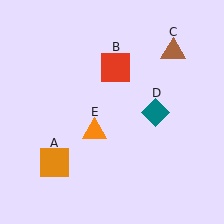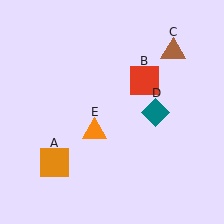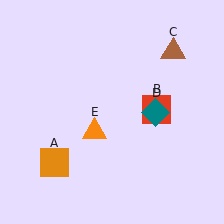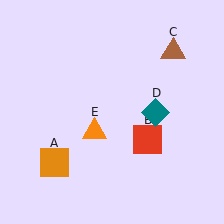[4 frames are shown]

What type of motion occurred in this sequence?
The red square (object B) rotated clockwise around the center of the scene.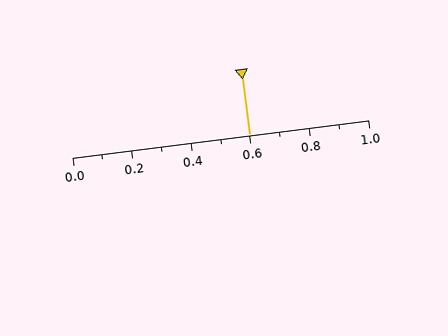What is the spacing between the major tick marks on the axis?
The major ticks are spaced 0.2 apart.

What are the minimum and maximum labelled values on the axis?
The axis runs from 0.0 to 1.0.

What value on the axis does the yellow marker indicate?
The marker indicates approximately 0.6.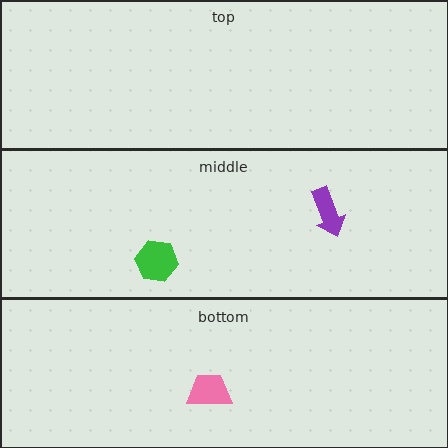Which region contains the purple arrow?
The middle region.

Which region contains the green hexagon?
The middle region.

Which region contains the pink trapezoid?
The bottom region.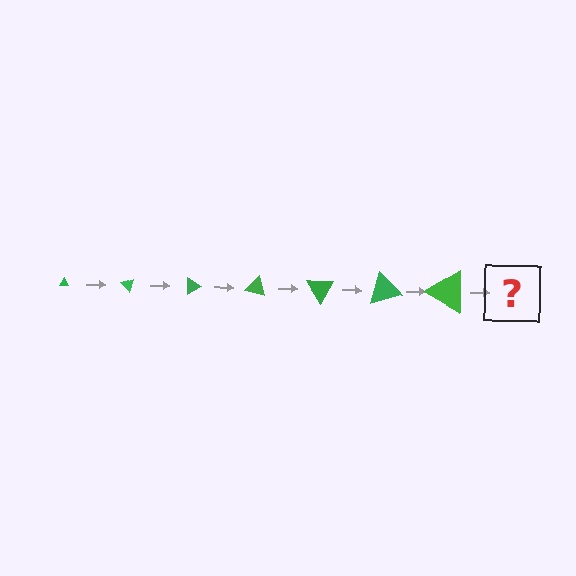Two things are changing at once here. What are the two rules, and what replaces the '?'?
The two rules are that the triangle grows larger each step and it rotates 45 degrees each step. The '?' should be a triangle, larger than the previous one and rotated 315 degrees from the start.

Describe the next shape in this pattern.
It should be a triangle, larger than the previous one and rotated 315 degrees from the start.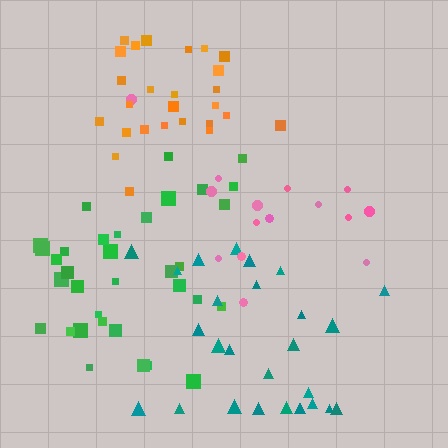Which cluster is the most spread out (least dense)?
Pink.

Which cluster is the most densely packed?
Orange.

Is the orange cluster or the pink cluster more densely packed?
Orange.